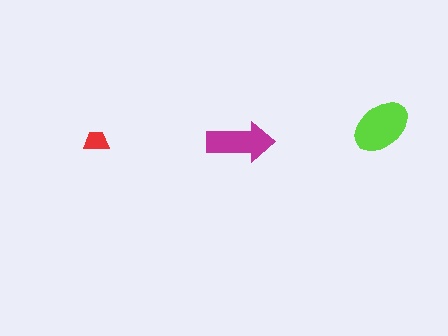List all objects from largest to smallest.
The lime ellipse, the magenta arrow, the red trapezoid.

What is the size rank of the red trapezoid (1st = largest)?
3rd.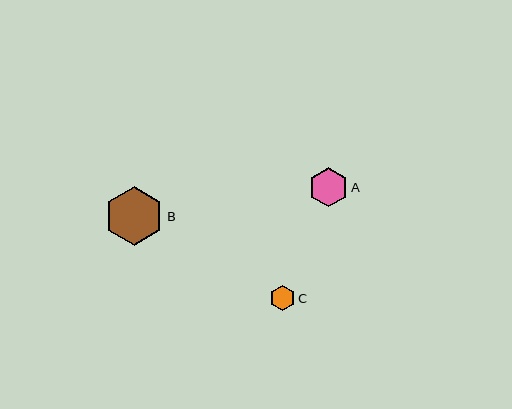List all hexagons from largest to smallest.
From largest to smallest: B, A, C.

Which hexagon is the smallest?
Hexagon C is the smallest with a size of approximately 26 pixels.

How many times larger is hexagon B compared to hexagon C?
Hexagon B is approximately 2.3 times the size of hexagon C.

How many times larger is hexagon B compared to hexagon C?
Hexagon B is approximately 2.3 times the size of hexagon C.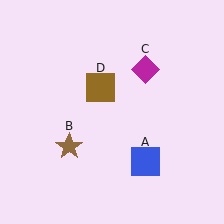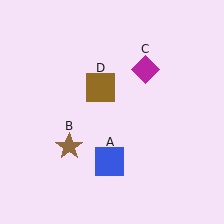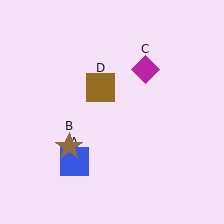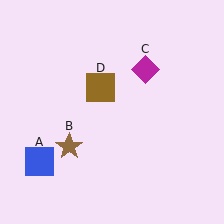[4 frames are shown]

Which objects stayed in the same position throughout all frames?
Brown star (object B) and magenta diamond (object C) and brown square (object D) remained stationary.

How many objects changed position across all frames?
1 object changed position: blue square (object A).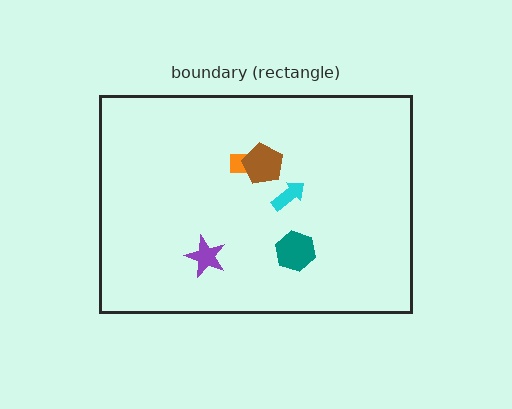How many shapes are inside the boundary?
5 inside, 0 outside.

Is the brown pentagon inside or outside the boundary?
Inside.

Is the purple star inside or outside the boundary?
Inside.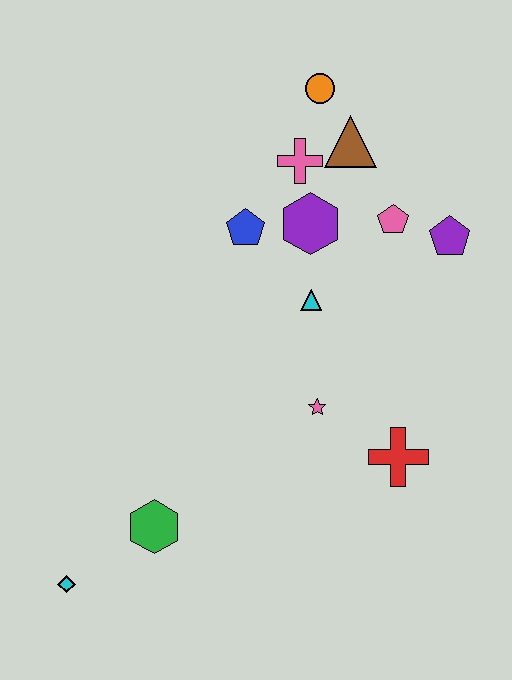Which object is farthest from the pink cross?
The cyan diamond is farthest from the pink cross.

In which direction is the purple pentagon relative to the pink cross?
The purple pentagon is to the right of the pink cross.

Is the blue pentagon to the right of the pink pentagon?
No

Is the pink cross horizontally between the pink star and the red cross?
No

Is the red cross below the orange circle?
Yes